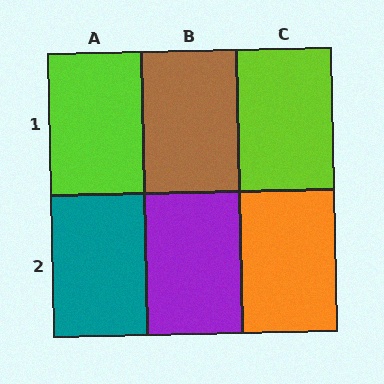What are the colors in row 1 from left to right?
Lime, brown, lime.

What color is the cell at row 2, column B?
Purple.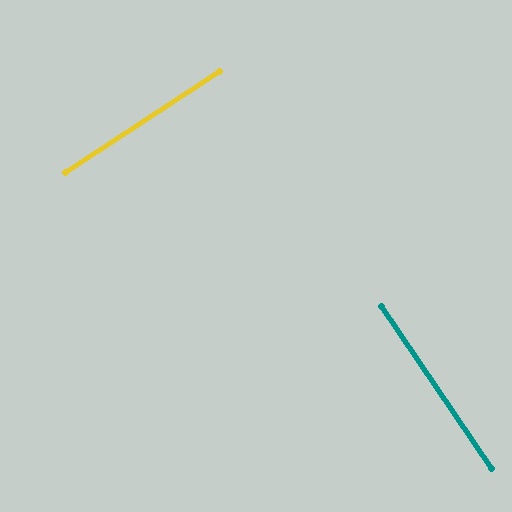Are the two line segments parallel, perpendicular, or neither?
Perpendicular — they meet at approximately 89°.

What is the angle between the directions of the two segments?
Approximately 89 degrees.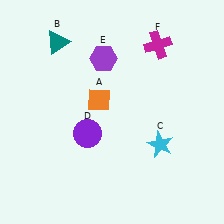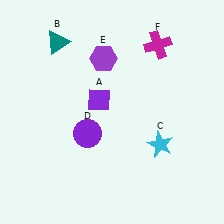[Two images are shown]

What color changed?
The diamond (A) changed from orange in Image 1 to purple in Image 2.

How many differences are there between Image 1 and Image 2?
There is 1 difference between the two images.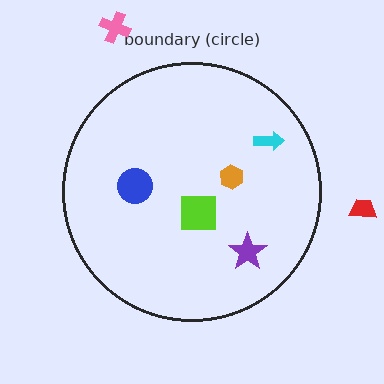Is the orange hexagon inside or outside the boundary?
Inside.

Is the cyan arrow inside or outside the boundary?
Inside.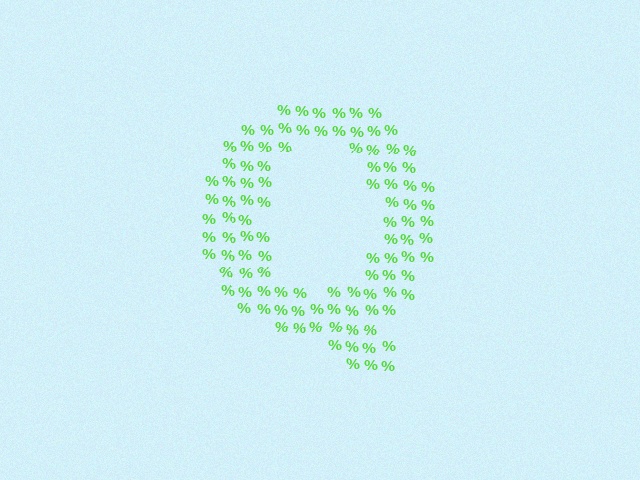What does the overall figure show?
The overall figure shows the letter Q.